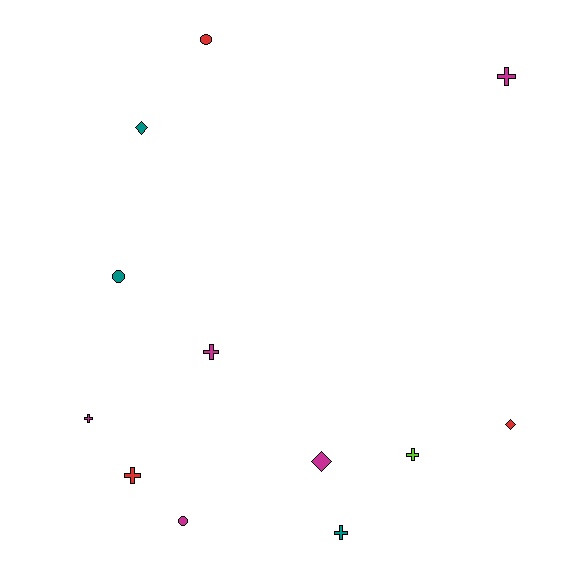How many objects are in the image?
There are 12 objects.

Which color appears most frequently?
Magenta, with 5 objects.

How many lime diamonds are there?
There are no lime diamonds.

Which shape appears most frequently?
Cross, with 6 objects.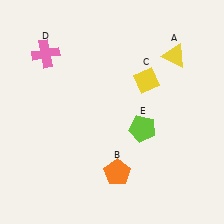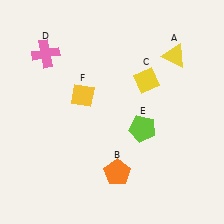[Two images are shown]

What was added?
A yellow diamond (F) was added in Image 2.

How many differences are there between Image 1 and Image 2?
There is 1 difference between the two images.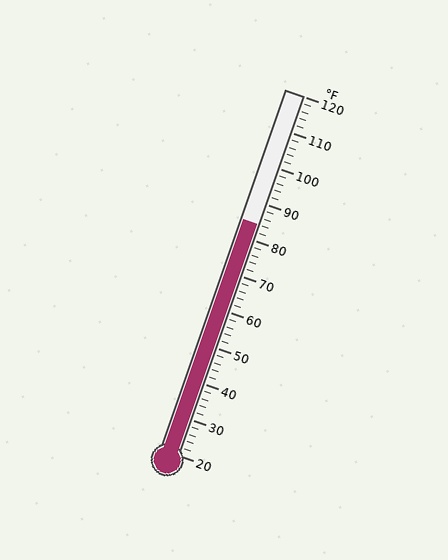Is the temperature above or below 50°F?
The temperature is above 50°F.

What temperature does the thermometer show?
The thermometer shows approximately 84°F.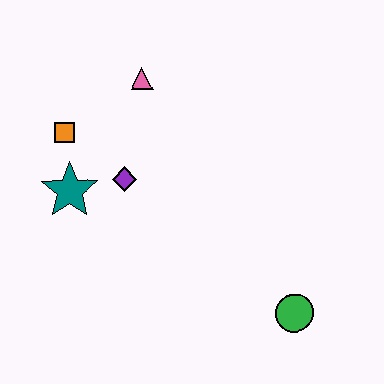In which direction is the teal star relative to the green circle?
The teal star is to the left of the green circle.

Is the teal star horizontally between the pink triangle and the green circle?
No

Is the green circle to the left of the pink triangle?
No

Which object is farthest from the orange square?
The green circle is farthest from the orange square.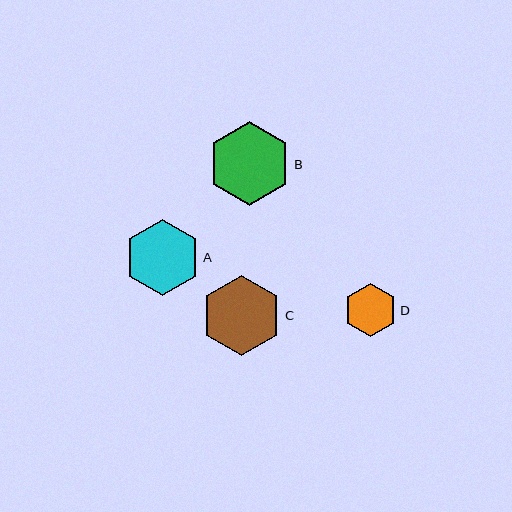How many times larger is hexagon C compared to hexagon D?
Hexagon C is approximately 1.5 times the size of hexagon D.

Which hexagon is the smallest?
Hexagon D is the smallest with a size of approximately 53 pixels.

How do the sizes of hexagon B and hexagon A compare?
Hexagon B and hexagon A are approximately the same size.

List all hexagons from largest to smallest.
From largest to smallest: B, C, A, D.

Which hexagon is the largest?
Hexagon B is the largest with a size of approximately 84 pixels.